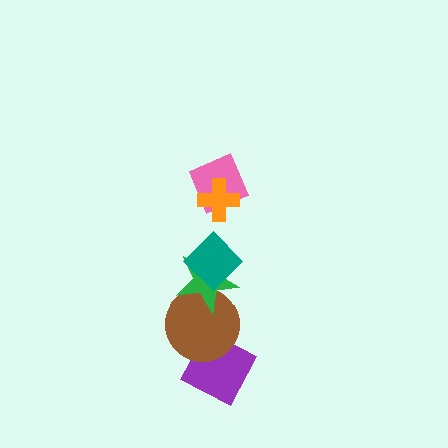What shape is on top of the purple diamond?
The brown circle is on top of the purple diamond.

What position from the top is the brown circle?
The brown circle is 5th from the top.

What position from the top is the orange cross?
The orange cross is 1st from the top.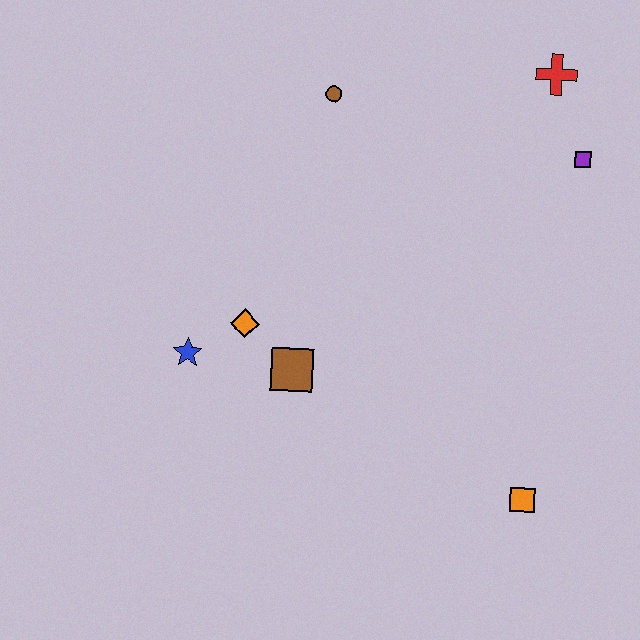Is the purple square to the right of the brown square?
Yes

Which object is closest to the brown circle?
The red cross is closest to the brown circle.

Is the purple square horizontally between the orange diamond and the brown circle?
No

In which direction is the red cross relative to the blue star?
The red cross is to the right of the blue star.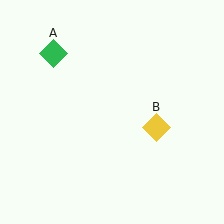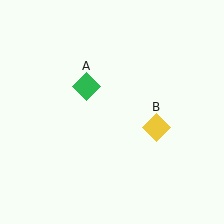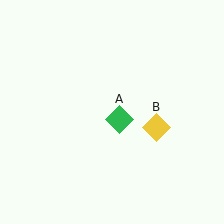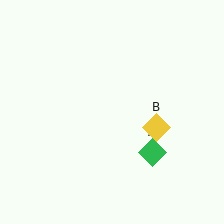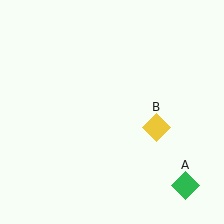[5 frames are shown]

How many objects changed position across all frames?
1 object changed position: green diamond (object A).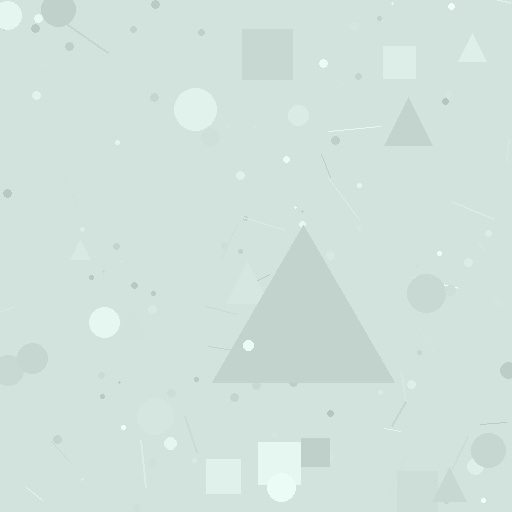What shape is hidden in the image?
A triangle is hidden in the image.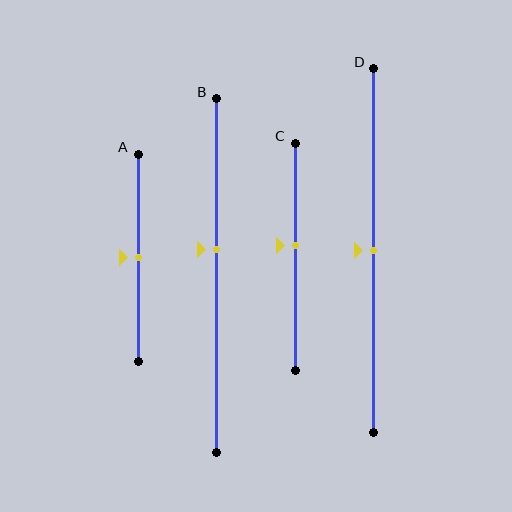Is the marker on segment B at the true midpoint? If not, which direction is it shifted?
No, the marker on segment B is shifted upward by about 7% of the segment length.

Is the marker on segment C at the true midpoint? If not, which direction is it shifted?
No, the marker on segment C is shifted upward by about 5% of the segment length.